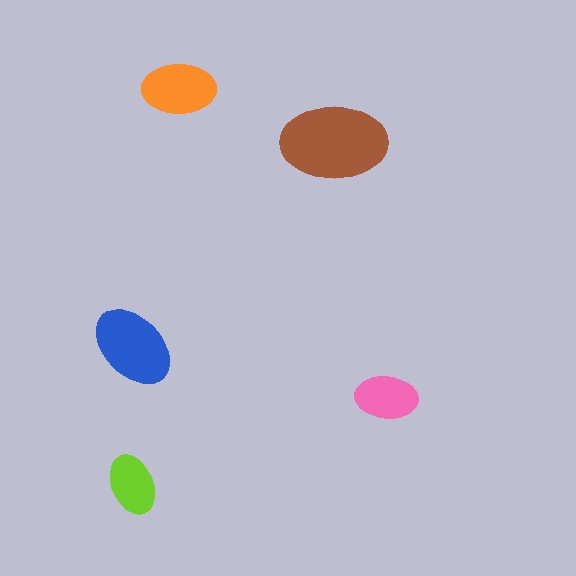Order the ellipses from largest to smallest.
the brown one, the blue one, the orange one, the pink one, the lime one.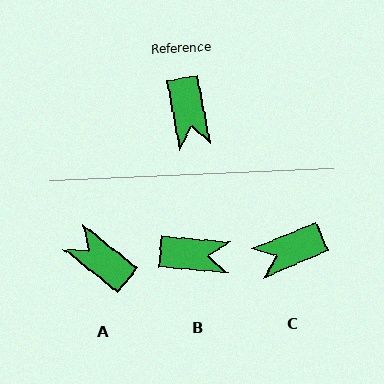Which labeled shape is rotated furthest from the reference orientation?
A, about 139 degrees away.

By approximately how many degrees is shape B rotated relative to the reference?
Approximately 75 degrees counter-clockwise.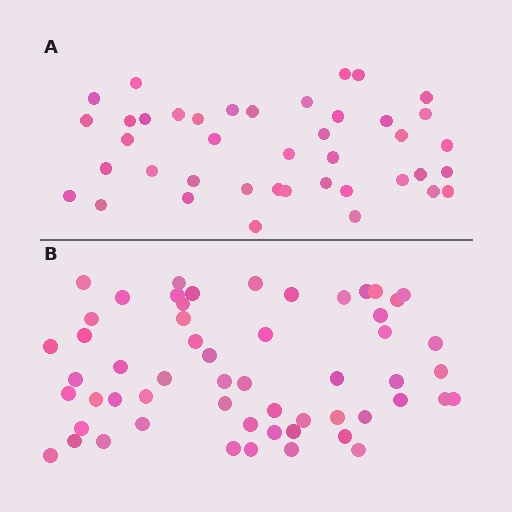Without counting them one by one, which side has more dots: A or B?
Region B (the bottom region) has more dots.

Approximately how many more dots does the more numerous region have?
Region B has approximately 15 more dots than region A.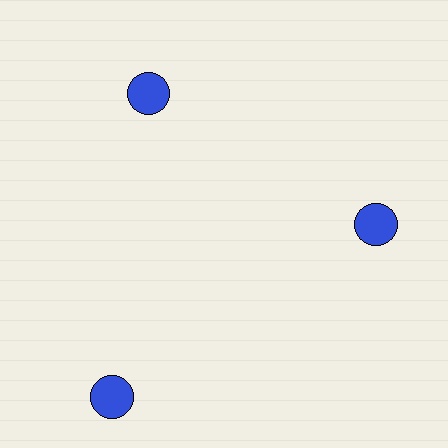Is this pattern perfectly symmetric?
No. The 3 blue circles are arranged in a ring, but one element near the 7 o'clock position is pushed outward from the center, breaking the 3-fold rotational symmetry.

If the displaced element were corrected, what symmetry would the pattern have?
It would have 3-fold rotational symmetry — the pattern would map onto itself every 120 degrees.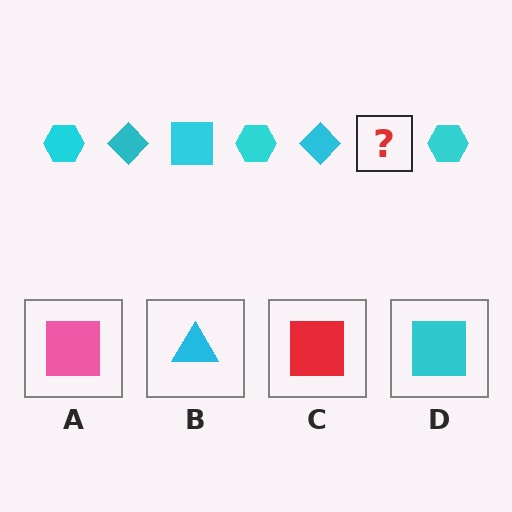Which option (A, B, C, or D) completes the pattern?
D.